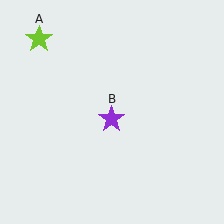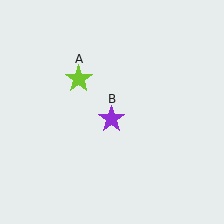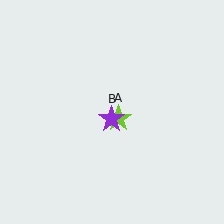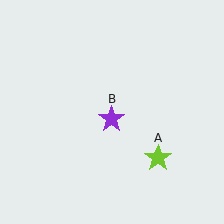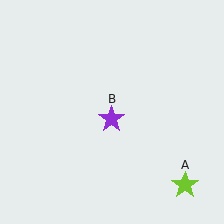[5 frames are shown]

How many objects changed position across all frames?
1 object changed position: lime star (object A).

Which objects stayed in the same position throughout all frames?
Purple star (object B) remained stationary.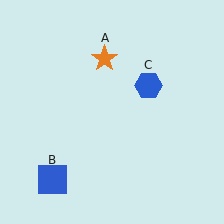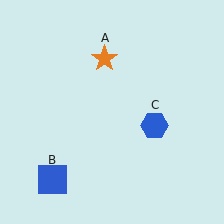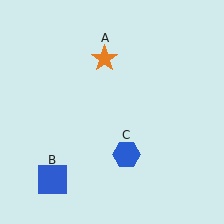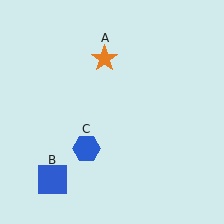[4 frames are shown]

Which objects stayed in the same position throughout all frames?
Orange star (object A) and blue square (object B) remained stationary.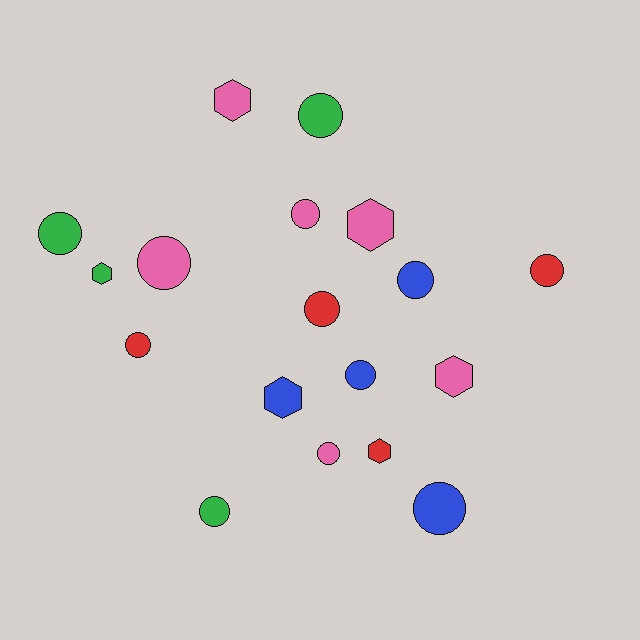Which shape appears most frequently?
Circle, with 12 objects.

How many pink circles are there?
There are 3 pink circles.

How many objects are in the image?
There are 18 objects.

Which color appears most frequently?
Pink, with 6 objects.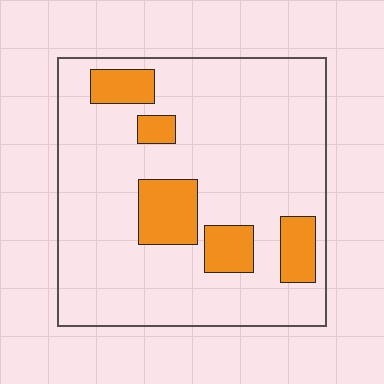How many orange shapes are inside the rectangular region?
5.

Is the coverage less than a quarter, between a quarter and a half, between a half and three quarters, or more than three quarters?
Less than a quarter.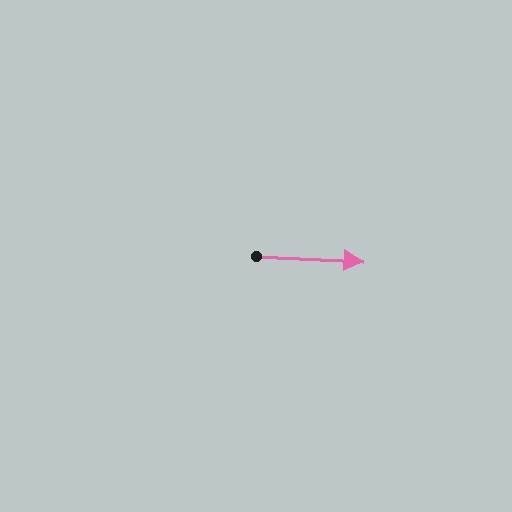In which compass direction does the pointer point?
East.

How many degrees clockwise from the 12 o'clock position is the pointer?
Approximately 93 degrees.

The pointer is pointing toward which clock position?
Roughly 3 o'clock.